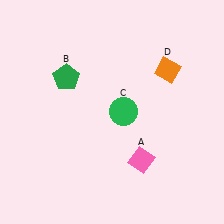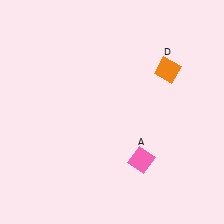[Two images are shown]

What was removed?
The green pentagon (B), the green circle (C) were removed in Image 2.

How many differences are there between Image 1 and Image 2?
There are 2 differences between the two images.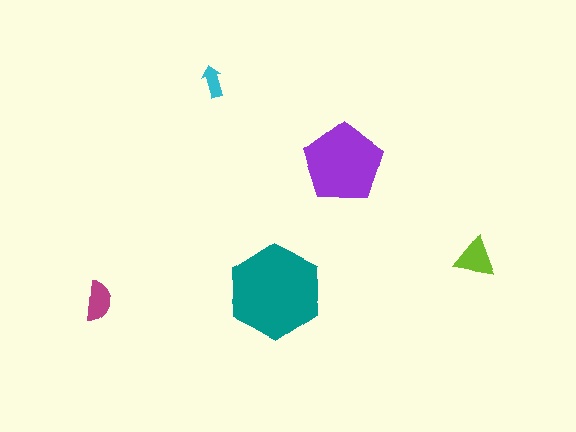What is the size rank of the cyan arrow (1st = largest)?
5th.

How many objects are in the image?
There are 5 objects in the image.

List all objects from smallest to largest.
The cyan arrow, the magenta semicircle, the lime triangle, the purple pentagon, the teal hexagon.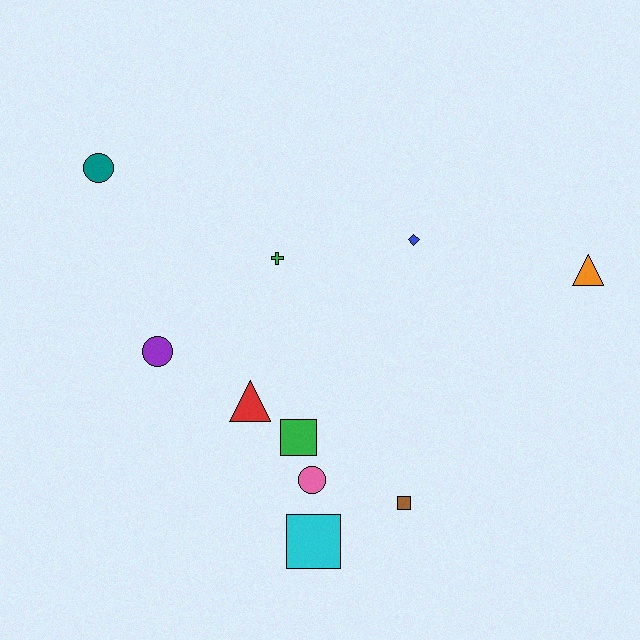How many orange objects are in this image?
There is 1 orange object.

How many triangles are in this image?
There are 2 triangles.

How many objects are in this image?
There are 10 objects.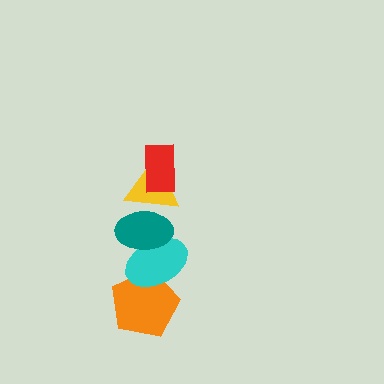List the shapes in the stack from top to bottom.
From top to bottom: the red rectangle, the yellow triangle, the teal ellipse, the cyan ellipse, the orange pentagon.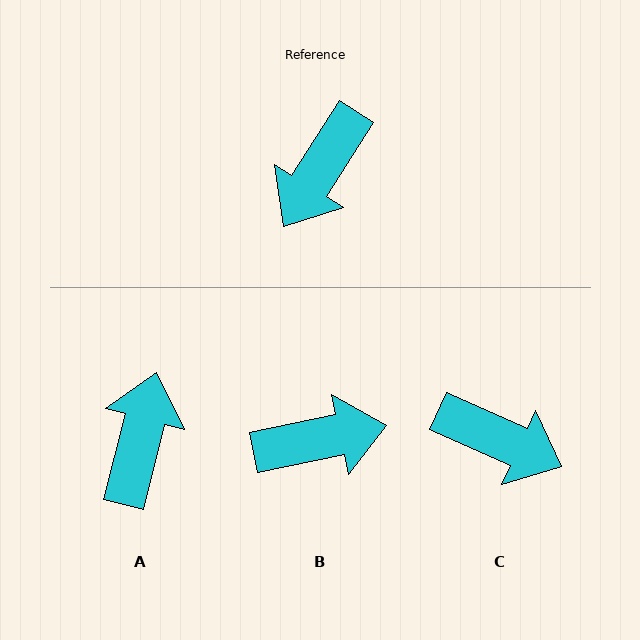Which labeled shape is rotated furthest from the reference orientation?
A, about 162 degrees away.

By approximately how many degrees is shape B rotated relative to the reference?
Approximately 134 degrees counter-clockwise.